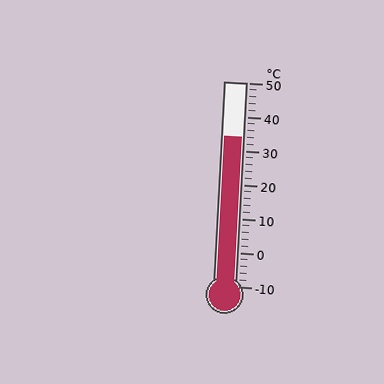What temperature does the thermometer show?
The thermometer shows approximately 34°C.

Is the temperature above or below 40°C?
The temperature is below 40°C.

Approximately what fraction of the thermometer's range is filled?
The thermometer is filled to approximately 75% of its range.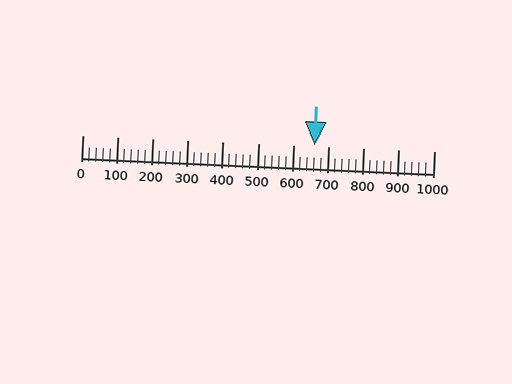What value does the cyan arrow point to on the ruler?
The cyan arrow points to approximately 661.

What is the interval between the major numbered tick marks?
The major tick marks are spaced 100 units apart.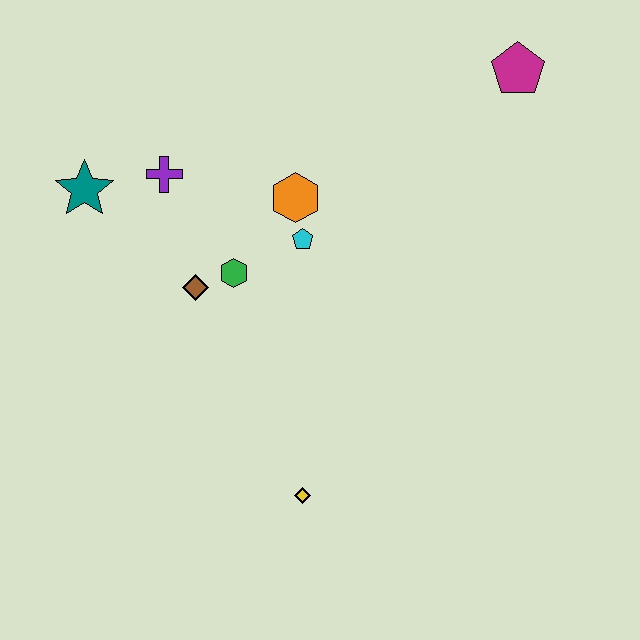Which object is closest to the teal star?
The purple cross is closest to the teal star.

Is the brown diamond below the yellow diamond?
No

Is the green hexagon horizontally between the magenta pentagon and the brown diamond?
Yes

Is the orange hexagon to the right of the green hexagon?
Yes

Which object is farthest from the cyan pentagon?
The magenta pentagon is farthest from the cyan pentagon.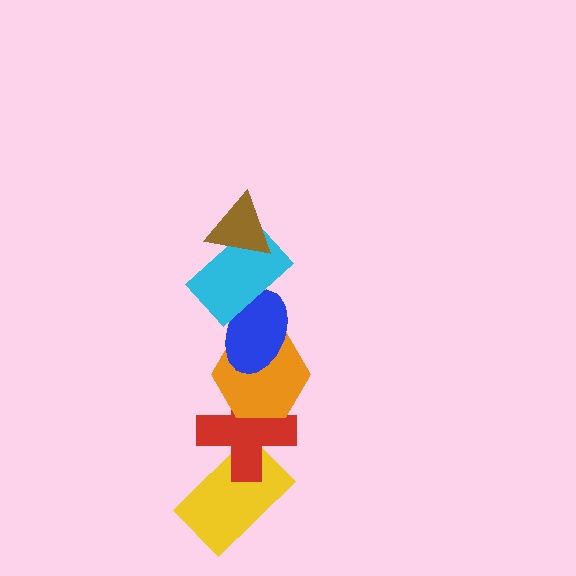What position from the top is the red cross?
The red cross is 5th from the top.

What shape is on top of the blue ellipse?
The cyan rectangle is on top of the blue ellipse.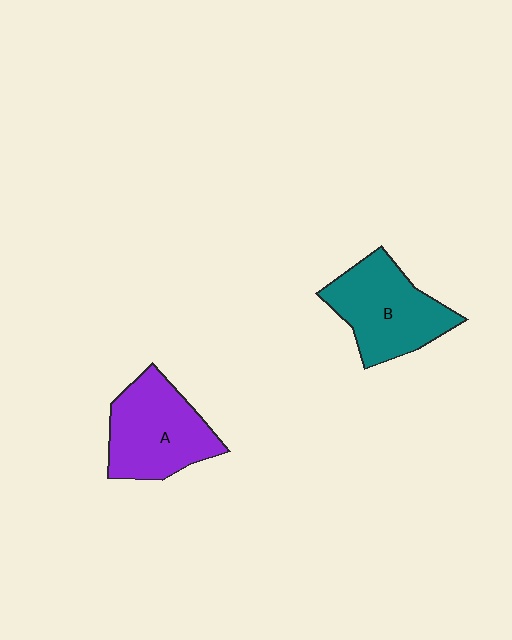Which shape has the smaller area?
Shape A (purple).